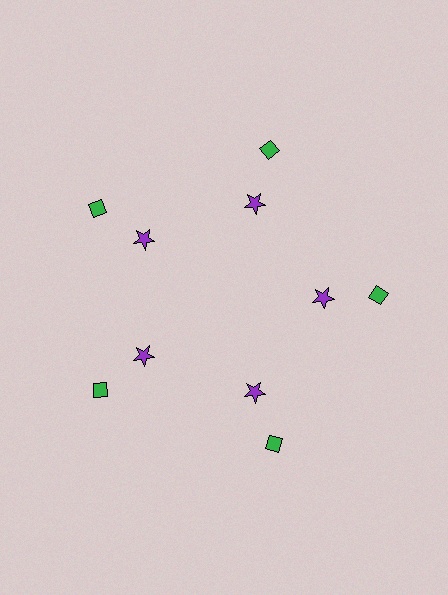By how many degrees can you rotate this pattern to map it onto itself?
The pattern maps onto itself every 72 degrees of rotation.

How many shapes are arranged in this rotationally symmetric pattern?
There are 10 shapes, arranged in 5 groups of 2.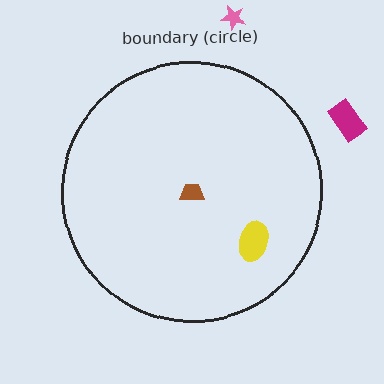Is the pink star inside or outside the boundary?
Outside.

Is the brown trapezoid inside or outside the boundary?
Inside.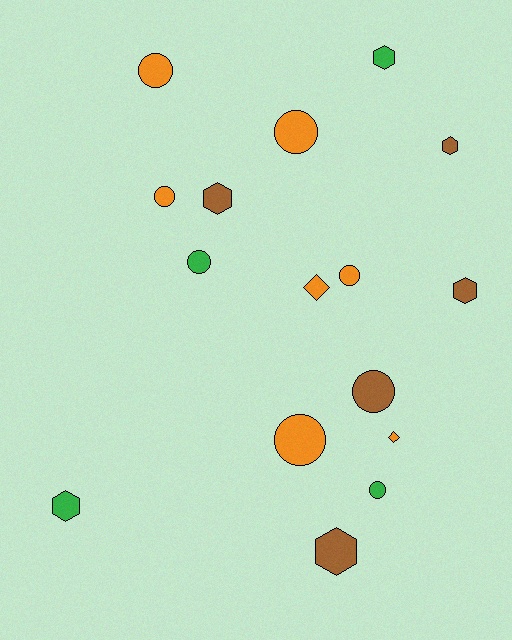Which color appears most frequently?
Orange, with 7 objects.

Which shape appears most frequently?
Circle, with 8 objects.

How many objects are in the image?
There are 16 objects.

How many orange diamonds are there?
There are 2 orange diamonds.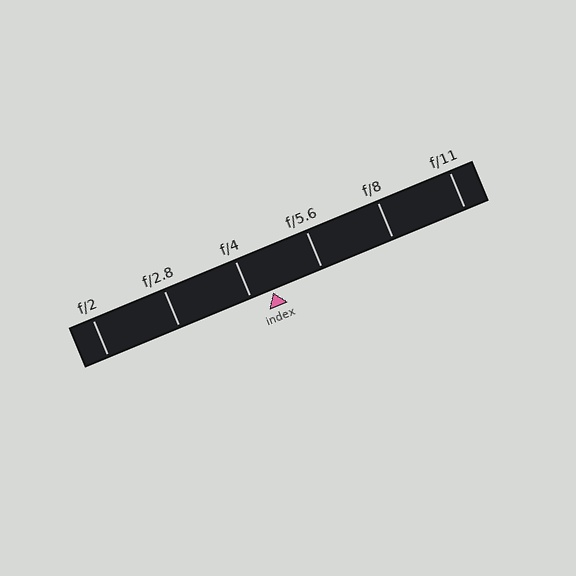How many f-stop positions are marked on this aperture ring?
There are 6 f-stop positions marked.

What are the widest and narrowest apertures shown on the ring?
The widest aperture shown is f/2 and the narrowest is f/11.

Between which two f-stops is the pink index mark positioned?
The index mark is between f/4 and f/5.6.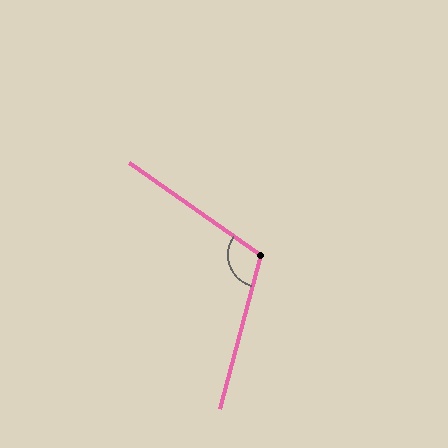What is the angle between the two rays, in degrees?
Approximately 110 degrees.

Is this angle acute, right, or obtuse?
It is obtuse.